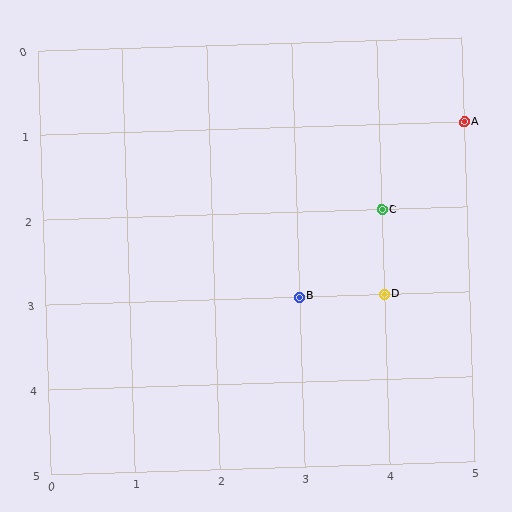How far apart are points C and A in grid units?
Points C and A are 1 column and 1 row apart (about 1.4 grid units diagonally).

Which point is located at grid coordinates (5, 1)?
Point A is at (5, 1).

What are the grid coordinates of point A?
Point A is at grid coordinates (5, 1).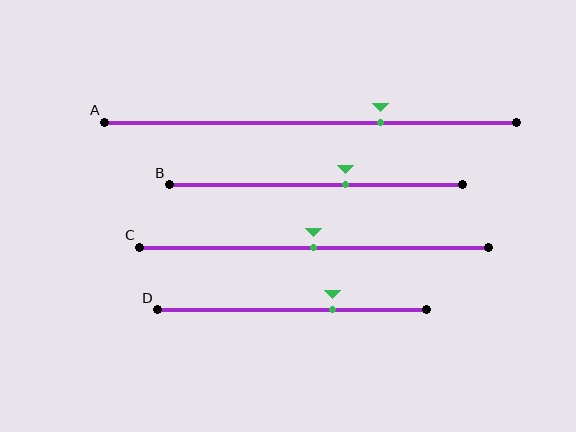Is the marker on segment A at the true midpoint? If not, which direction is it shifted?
No, the marker on segment A is shifted to the right by about 17% of the segment length.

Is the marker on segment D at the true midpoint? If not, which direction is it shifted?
No, the marker on segment D is shifted to the right by about 15% of the segment length.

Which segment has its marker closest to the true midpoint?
Segment C has its marker closest to the true midpoint.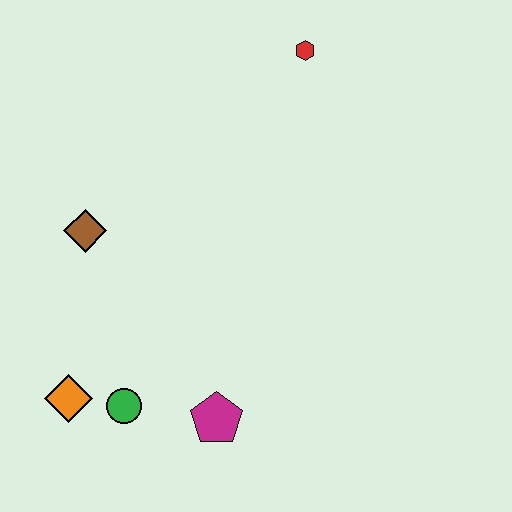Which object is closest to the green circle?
The orange diamond is closest to the green circle.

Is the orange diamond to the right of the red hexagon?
No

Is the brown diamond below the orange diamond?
No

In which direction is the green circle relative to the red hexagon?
The green circle is below the red hexagon.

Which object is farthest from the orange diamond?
The red hexagon is farthest from the orange diamond.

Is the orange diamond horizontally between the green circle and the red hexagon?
No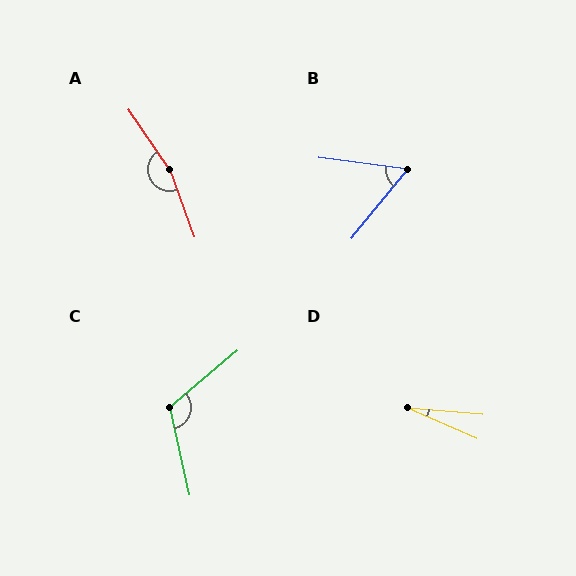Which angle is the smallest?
D, at approximately 18 degrees.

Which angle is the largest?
A, at approximately 165 degrees.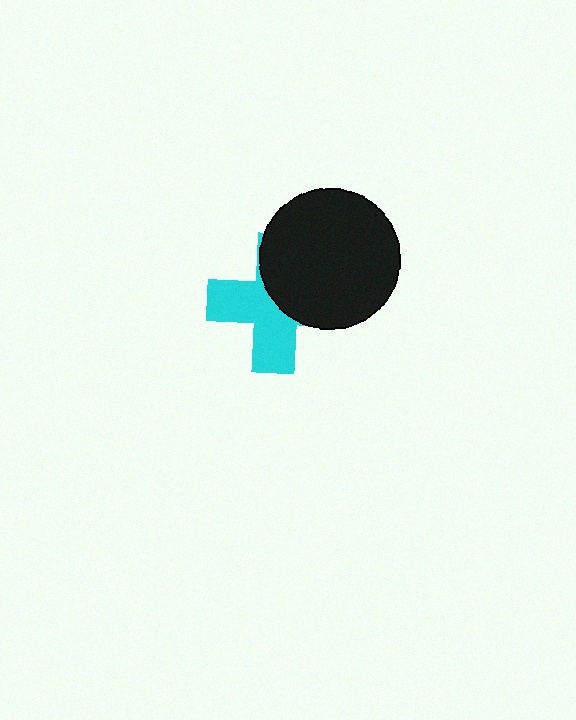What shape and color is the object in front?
The object in front is a black circle.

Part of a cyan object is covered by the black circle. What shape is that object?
It is a cross.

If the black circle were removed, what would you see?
You would see the complete cyan cross.